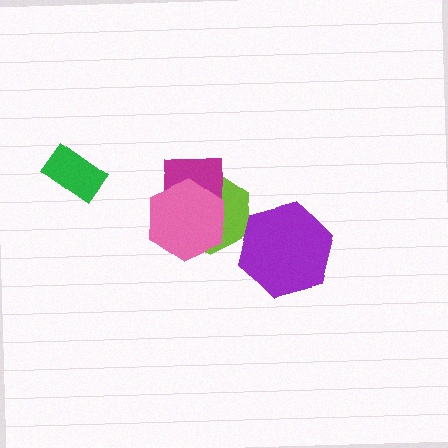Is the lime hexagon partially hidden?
Yes, it is partially covered by another shape.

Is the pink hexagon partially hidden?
No, no other shape covers it.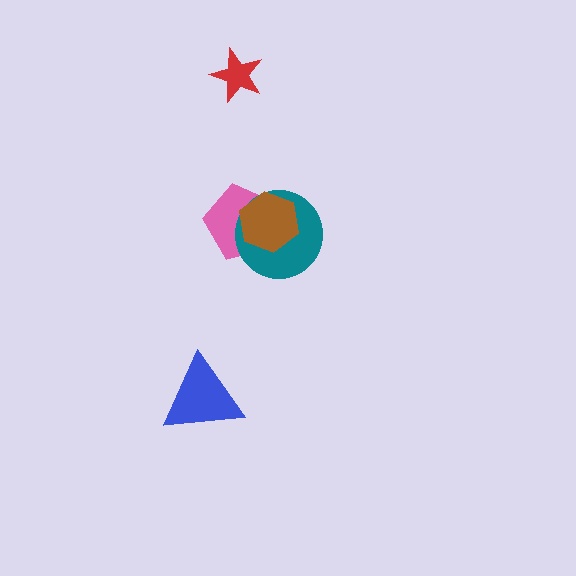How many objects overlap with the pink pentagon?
2 objects overlap with the pink pentagon.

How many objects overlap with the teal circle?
2 objects overlap with the teal circle.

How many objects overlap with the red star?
0 objects overlap with the red star.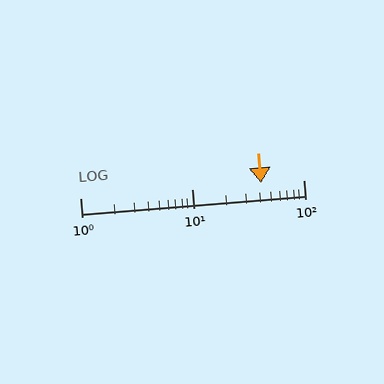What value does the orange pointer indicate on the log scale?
The pointer indicates approximately 42.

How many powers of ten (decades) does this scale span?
The scale spans 2 decades, from 1 to 100.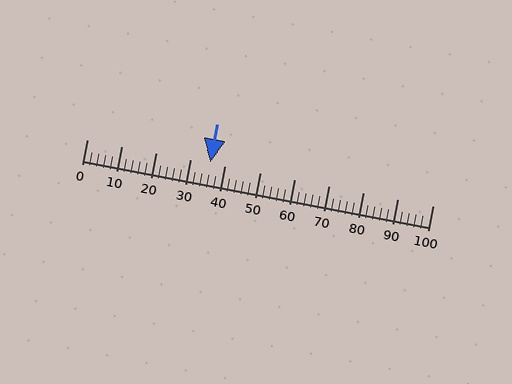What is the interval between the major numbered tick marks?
The major tick marks are spaced 10 units apart.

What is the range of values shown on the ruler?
The ruler shows values from 0 to 100.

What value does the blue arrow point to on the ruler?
The blue arrow points to approximately 36.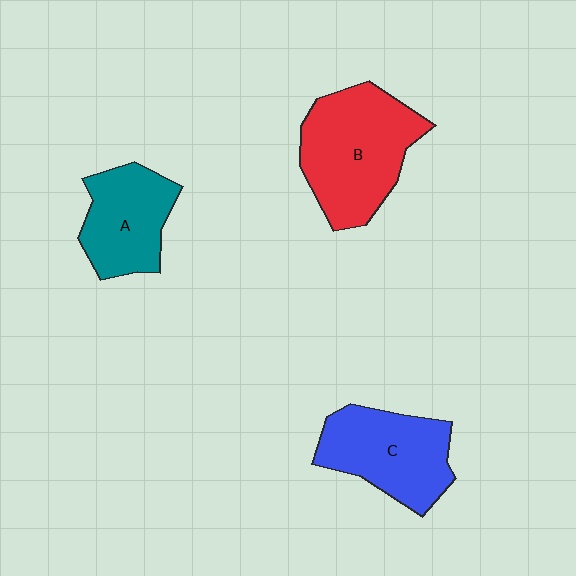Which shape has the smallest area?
Shape A (teal).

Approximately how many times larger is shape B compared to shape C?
Approximately 1.2 times.